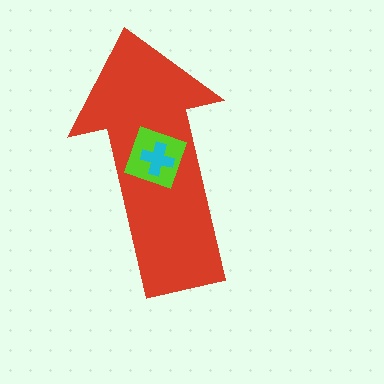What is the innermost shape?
The cyan cross.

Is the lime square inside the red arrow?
Yes.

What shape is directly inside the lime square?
The cyan cross.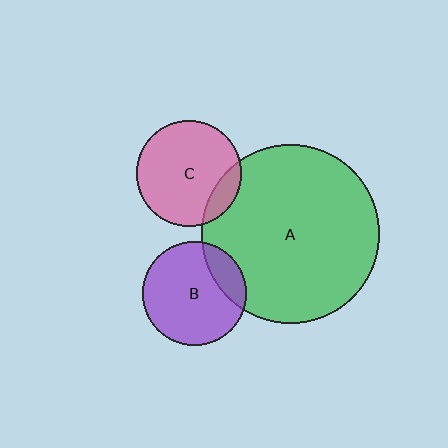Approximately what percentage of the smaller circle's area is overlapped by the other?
Approximately 20%.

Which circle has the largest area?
Circle A (green).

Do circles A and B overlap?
Yes.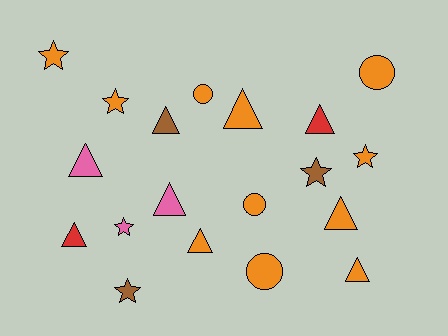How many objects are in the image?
There are 19 objects.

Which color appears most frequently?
Orange, with 11 objects.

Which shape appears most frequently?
Triangle, with 9 objects.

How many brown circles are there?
There are no brown circles.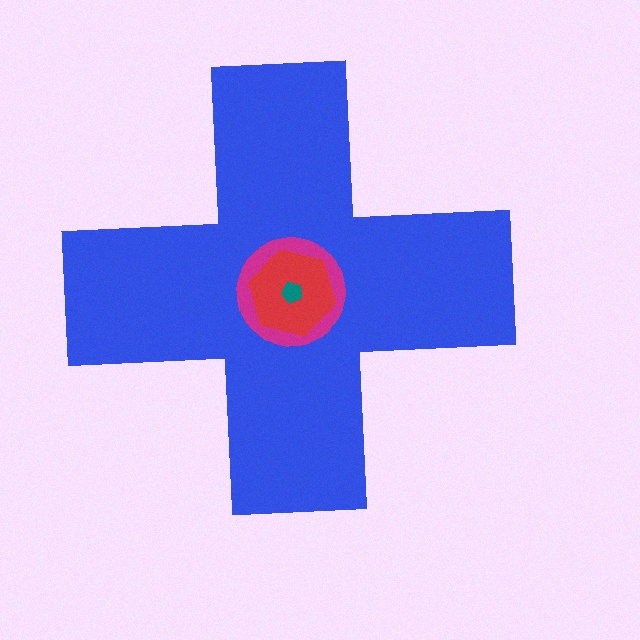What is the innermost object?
The teal pentagon.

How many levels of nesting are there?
4.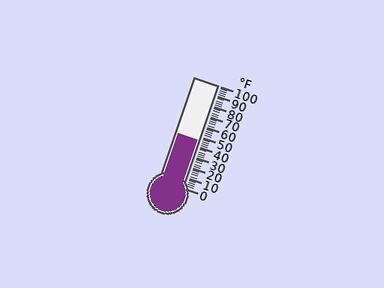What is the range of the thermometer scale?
The thermometer scale ranges from 0°F to 100°F.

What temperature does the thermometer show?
The thermometer shows approximately 46°F.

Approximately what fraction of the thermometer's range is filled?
The thermometer is filled to approximately 45% of its range.